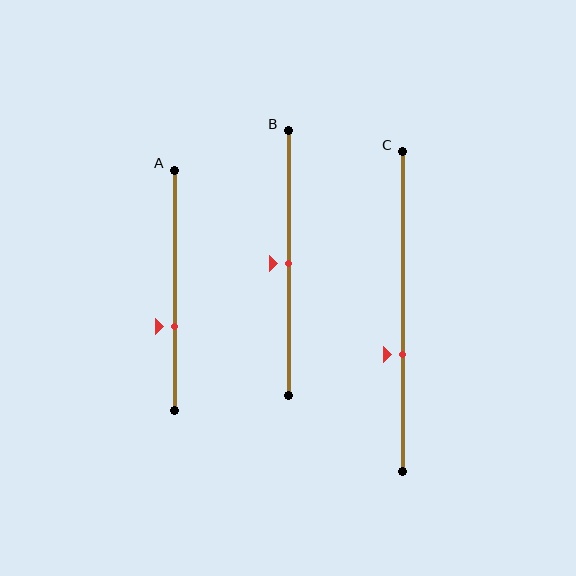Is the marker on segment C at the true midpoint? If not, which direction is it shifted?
No, the marker on segment C is shifted downward by about 13% of the segment length.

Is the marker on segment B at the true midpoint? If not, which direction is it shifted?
Yes, the marker on segment B is at the true midpoint.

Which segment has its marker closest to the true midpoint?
Segment B has its marker closest to the true midpoint.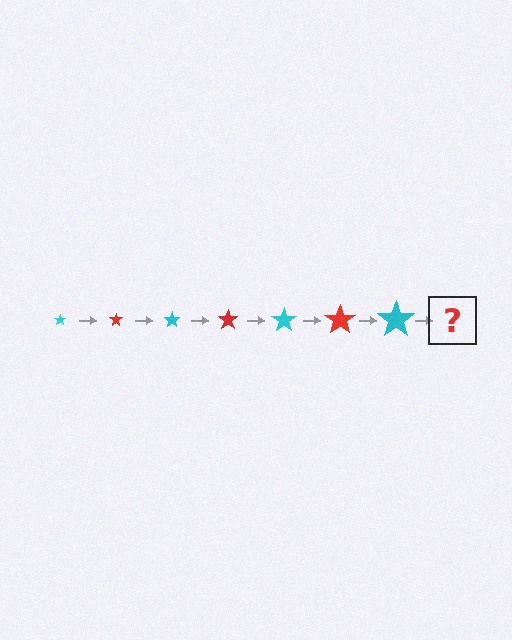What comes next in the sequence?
The next element should be a red star, larger than the previous one.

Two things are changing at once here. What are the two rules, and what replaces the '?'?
The two rules are that the star grows larger each step and the color cycles through cyan and red. The '?' should be a red star, larger than the previous one.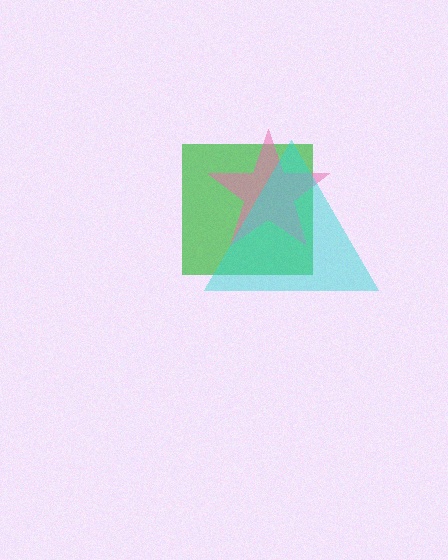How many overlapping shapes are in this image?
There are 3 overlapping shapes in the image.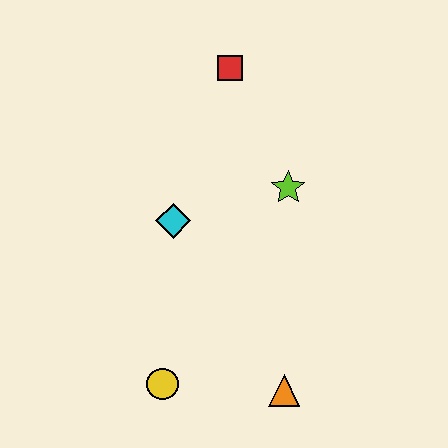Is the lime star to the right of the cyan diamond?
Yes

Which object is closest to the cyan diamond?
The lime star is closest to the cyan diamond.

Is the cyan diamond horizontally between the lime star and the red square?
No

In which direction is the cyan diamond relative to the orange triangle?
The cyan diamond is above the orange triangle.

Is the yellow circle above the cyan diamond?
No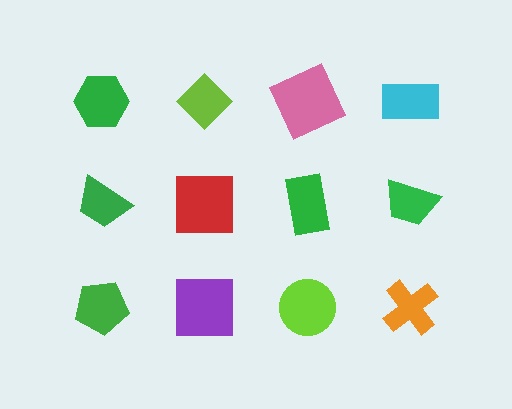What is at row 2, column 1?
A green trapezoid.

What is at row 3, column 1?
A green pentagon.